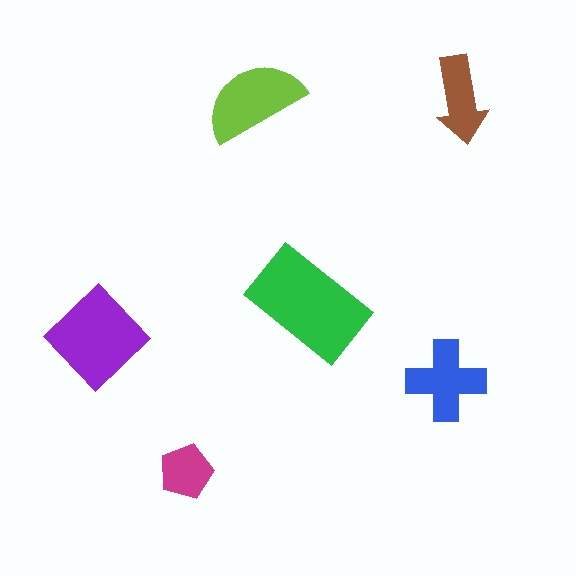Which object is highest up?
The lime semicircle is topmost.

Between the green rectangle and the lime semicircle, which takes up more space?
The green rectangle.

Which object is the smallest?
The magenta pentagon.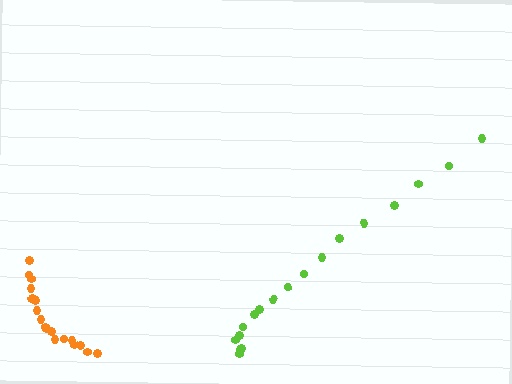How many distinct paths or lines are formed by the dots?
There are 2 distinct paths.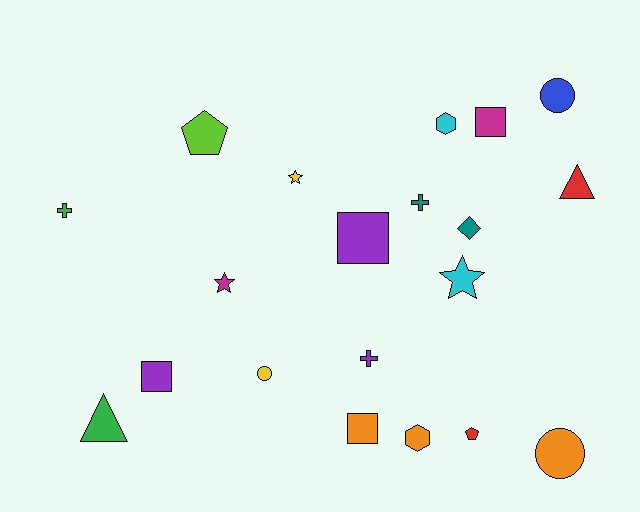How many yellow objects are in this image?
There are 2 yellow objects.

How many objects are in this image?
There are 20 objects.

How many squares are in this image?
There are 4 squares.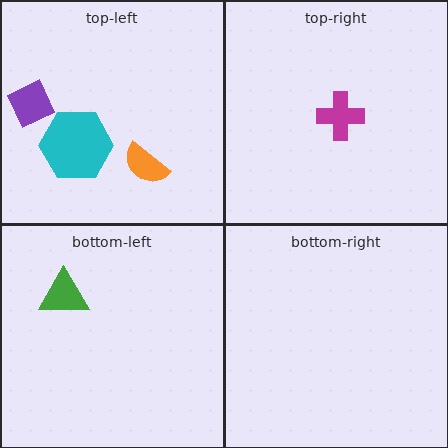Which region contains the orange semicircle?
The top-left region.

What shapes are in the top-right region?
The magenta cross.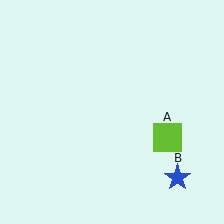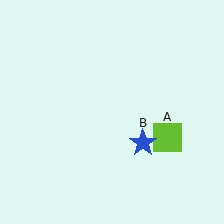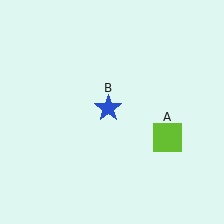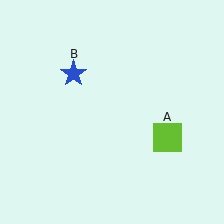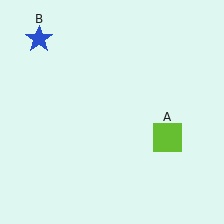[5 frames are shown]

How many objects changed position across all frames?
1 object changed position: blue star (object B).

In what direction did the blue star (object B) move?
The blue star (object B) moved up and to the left.